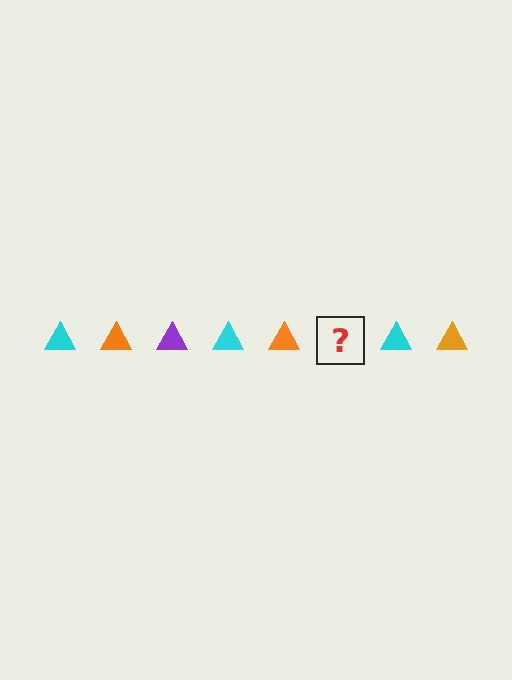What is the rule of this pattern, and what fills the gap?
The rule is that the pattern cycles through cyan, orange, purple triangles. The gap should be filled with a purple triangle.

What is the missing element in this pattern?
The missing element is a purple triangle.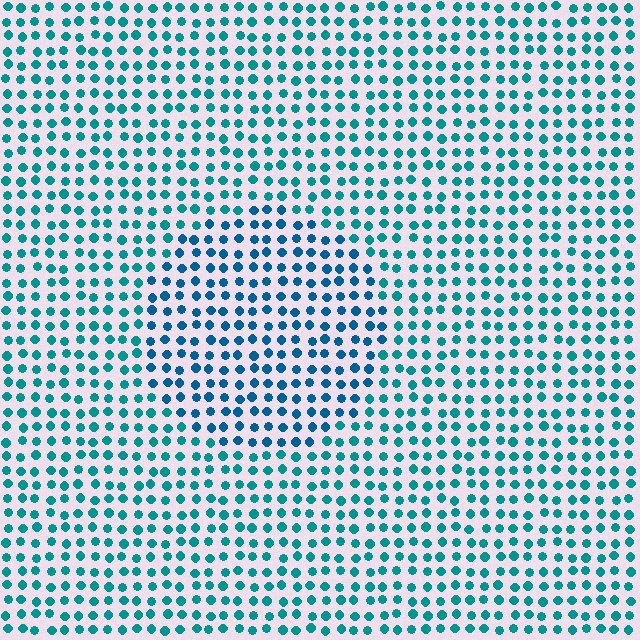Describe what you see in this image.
The image is filled with small teal elements in a uniform arrangement. A circle-shaped region is visible where the elements are tinted to a slightly different hue, forming a subtle color boundary.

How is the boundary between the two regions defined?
The boundary is defined purely by a slight shift in hue (about 23 degrees). Spacing, size, and orientation are identical on both sides.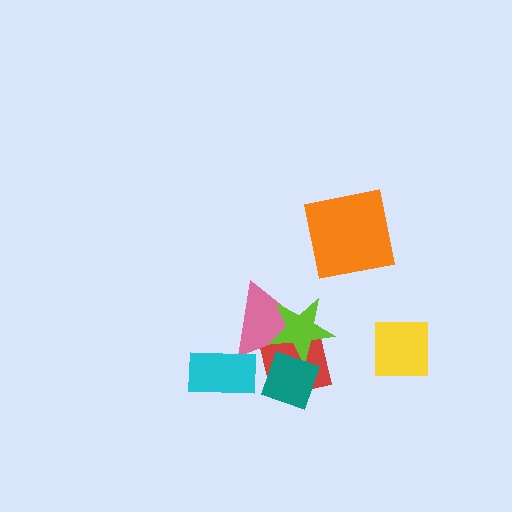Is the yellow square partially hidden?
No, no other shape covers it.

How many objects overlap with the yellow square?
0 objects overlap with the yellow square.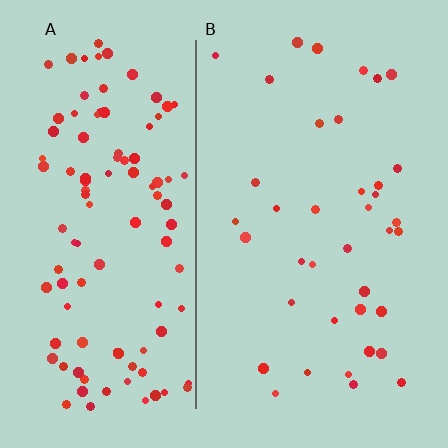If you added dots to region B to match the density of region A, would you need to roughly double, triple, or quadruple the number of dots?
Approximately triple.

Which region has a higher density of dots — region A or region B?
A (the left).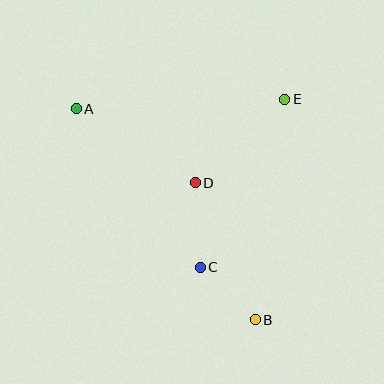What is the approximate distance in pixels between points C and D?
The distance between C and D is approximately 84 pixels.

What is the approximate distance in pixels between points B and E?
The distance between B and E is approximately 223 pixels.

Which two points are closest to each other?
Points B and C are closest to each other.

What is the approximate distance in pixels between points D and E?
The distance between D and E is approximately 123 pixels.